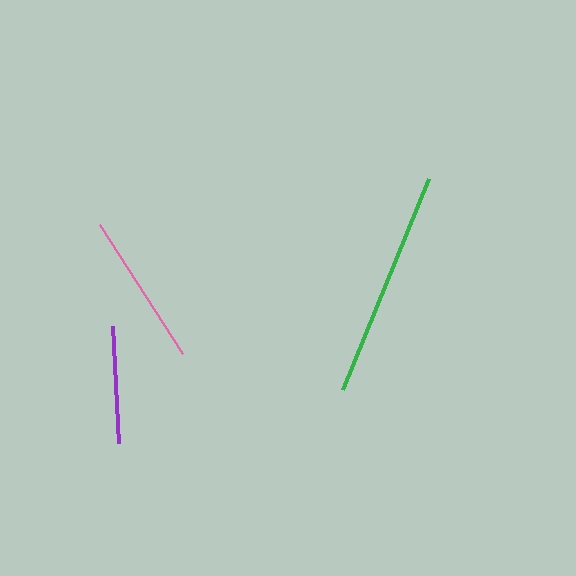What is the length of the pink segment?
The pink segment is approximately 153 pixels long.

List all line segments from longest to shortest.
From longest to shortest: green, pink, purple.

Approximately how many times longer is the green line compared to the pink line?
The green line is approximately 1.5 times the length of the pink line.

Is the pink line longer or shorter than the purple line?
The pink line is longer than the purple line.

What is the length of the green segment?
The green segment is approximately 228 pixels long.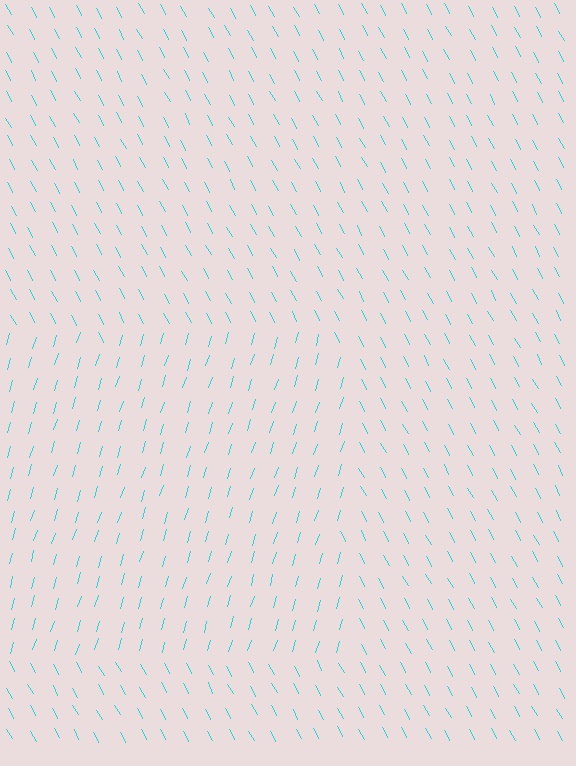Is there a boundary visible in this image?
Yes, there is a texture boundary formed by a change in line orientation.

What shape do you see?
I see a rectangle.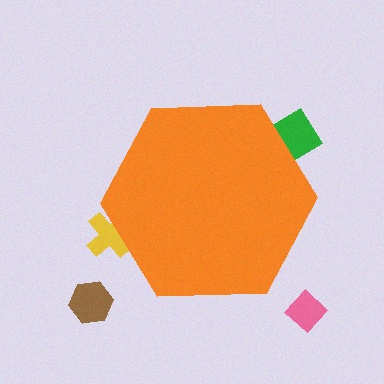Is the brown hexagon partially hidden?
No, the brown hexagon is fully visible.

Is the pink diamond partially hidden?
No, the pink diamond is fully visible.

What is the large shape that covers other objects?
An orange hexagon.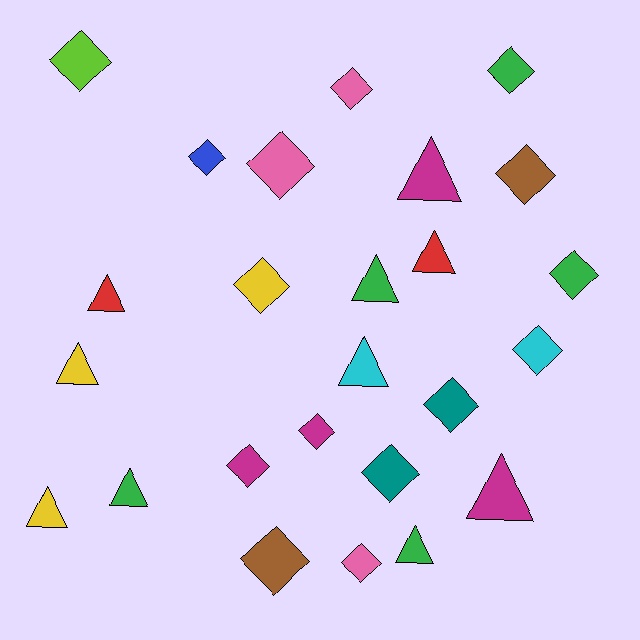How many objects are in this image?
There are 25 objects.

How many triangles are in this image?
There are 10 triangles.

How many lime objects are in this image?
There is 1 lime object.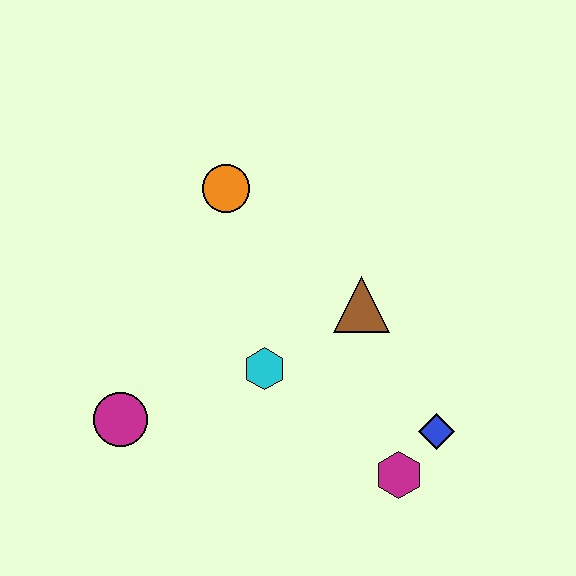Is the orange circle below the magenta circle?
No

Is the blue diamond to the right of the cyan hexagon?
Yes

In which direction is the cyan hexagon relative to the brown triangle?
The cyan hexagon is to the left of the brown triangle.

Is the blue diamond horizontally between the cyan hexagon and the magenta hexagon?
No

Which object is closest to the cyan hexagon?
The brown triangle is closest to the cyan hexagon.